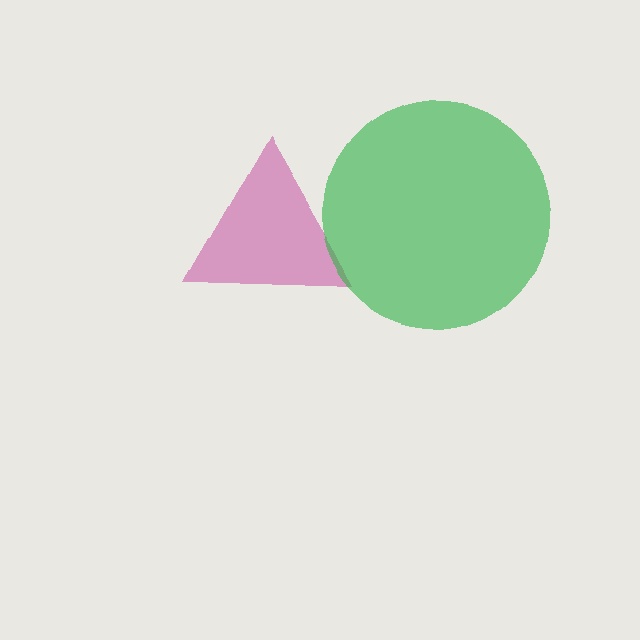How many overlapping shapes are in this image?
There are 2 overlapping shapes in the image.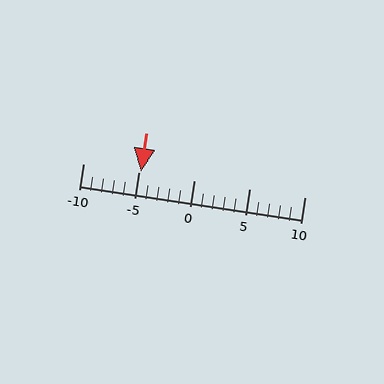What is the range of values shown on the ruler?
The ruler shows values from -10 to 10.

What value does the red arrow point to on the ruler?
The red arrow points to approximately -5.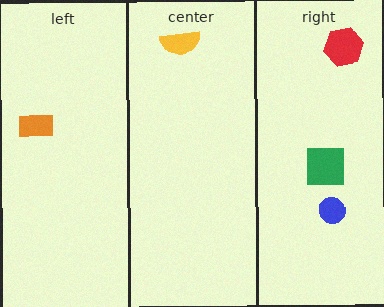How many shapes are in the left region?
1.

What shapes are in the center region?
The yellow semicircle.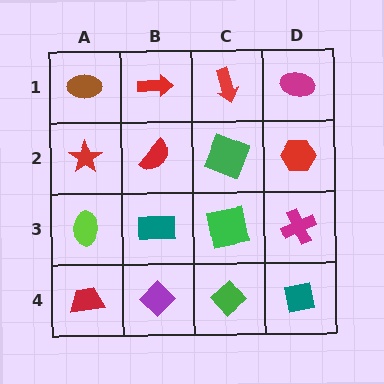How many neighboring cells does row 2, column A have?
3.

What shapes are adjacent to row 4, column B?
A teal rectangle (row 3, column B), a red trapezoid (row 4, column A), a green diamond (row 4, column C).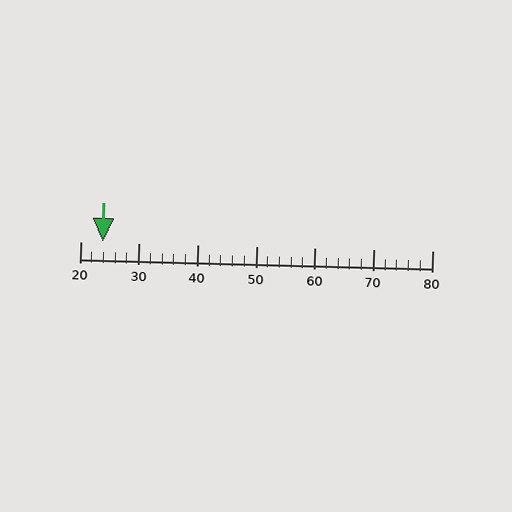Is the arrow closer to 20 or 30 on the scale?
The arrow is closer to 20.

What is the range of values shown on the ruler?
The ruler shows values from 20 to 80.